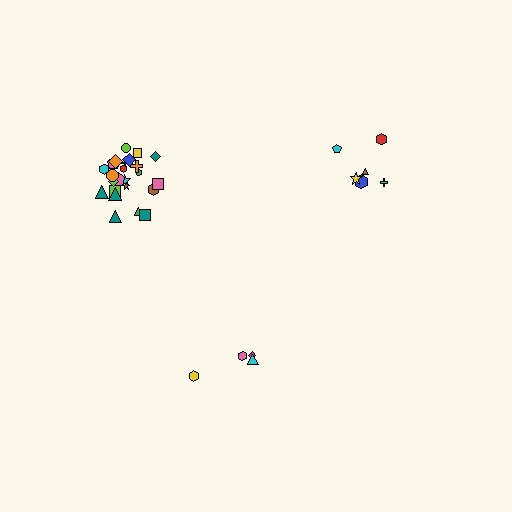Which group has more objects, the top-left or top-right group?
The top-left group.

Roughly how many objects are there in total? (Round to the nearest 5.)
Roughly 35 objects in total.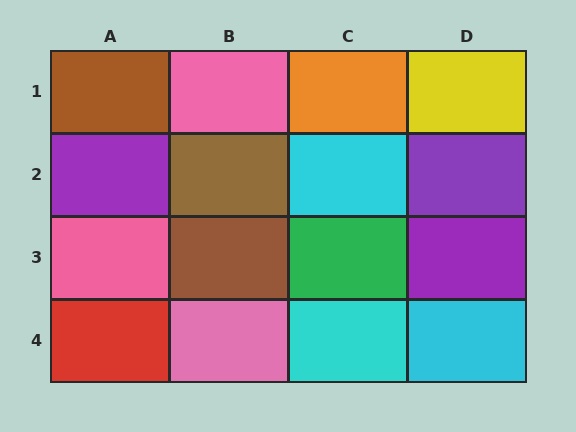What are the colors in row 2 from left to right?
Purple, brown, cyan, purple.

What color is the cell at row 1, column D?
Yellow.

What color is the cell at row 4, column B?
Pink.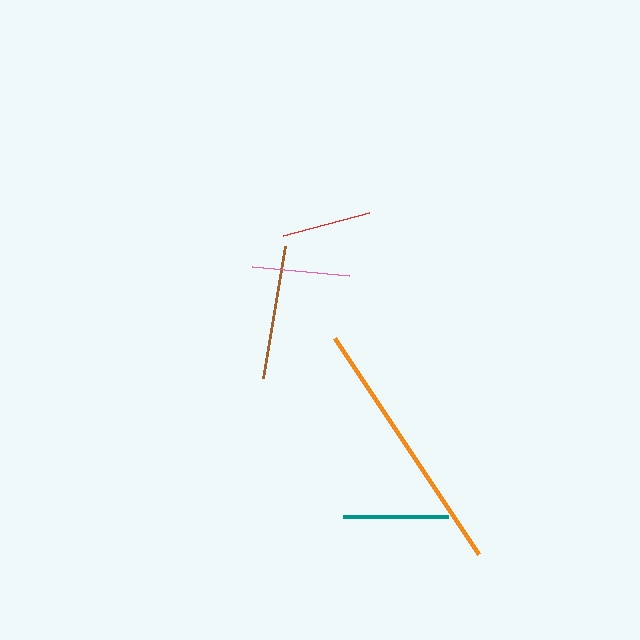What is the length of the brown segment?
The brown segment is approximately 133 pixels long.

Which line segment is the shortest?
The red line is the shortest at approximately 89 pixels.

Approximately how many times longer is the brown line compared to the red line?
The brown line is approximately 1.5 times the length of the red line.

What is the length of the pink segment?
The pink segment is approximately 98 pixels long.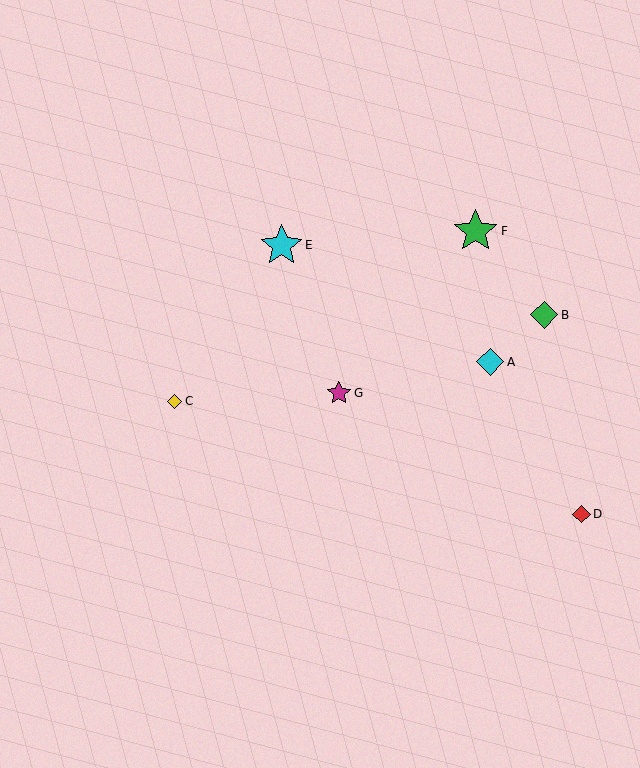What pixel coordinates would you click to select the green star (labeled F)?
Click at (476, 231) to select the green star F.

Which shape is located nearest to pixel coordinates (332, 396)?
The magenta star (labeled G) at (339, 393) is nearest to that location.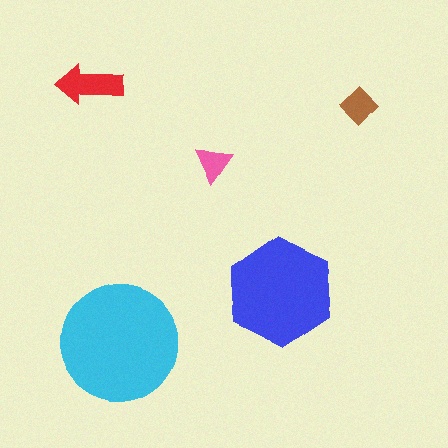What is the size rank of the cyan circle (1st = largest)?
1st.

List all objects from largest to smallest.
The cyan circle, the blue hexagon, the red arrow, the brown diamond, the pink triangle.